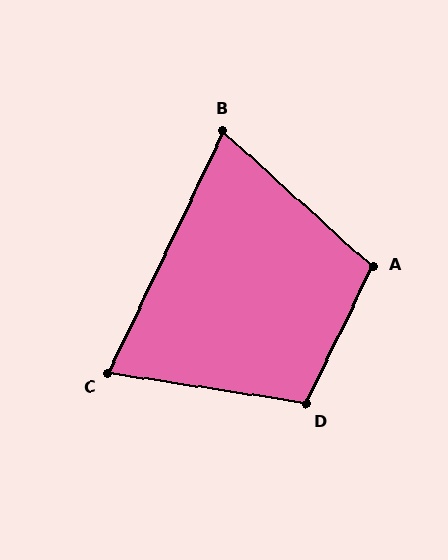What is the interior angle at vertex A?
Approximately 107 degrees (obtuse).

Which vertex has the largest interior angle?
D, at approximately 107 degrees.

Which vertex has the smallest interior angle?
B, at approximately 73 degrees.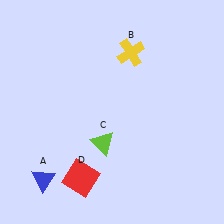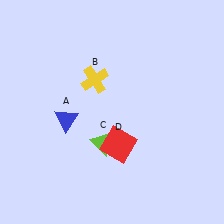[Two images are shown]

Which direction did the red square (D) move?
The red square (D) moved right.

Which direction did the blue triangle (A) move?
The blue triangle (A) moved up.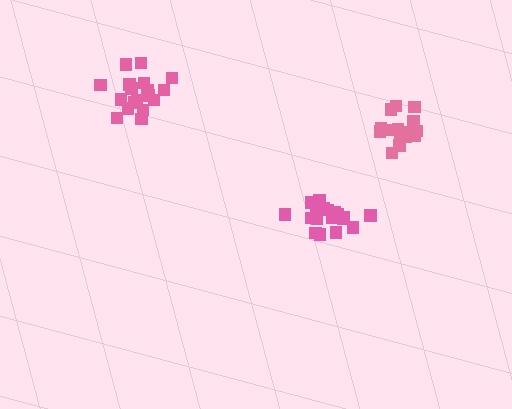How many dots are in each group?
Group 1: 16 dots, Group 2: 18 dots, Group 3: 18 dots (52 total).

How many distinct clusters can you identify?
There are 3 distinct clusters.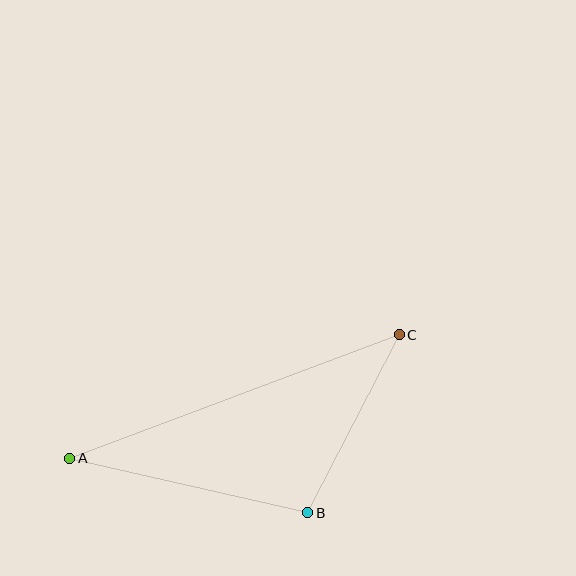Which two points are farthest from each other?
Points A and C are farthest from each other.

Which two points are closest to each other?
Points B and C are closest to each other.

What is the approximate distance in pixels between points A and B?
The distance between A and B is approximately 244 pixels.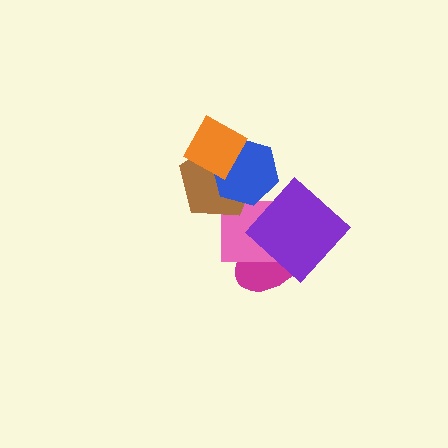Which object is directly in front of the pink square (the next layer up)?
The purple diamond is directly in front of the pink square.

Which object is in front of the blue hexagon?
The orange diamond is in front of the blue hexagon.